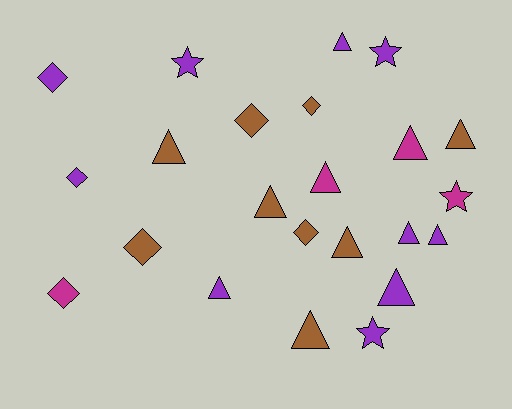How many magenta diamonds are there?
There is 1 magenta diamond.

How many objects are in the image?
There are 23 objects.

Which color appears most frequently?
Purple, with 10 objects.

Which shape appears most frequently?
Triangle, with 12 objects.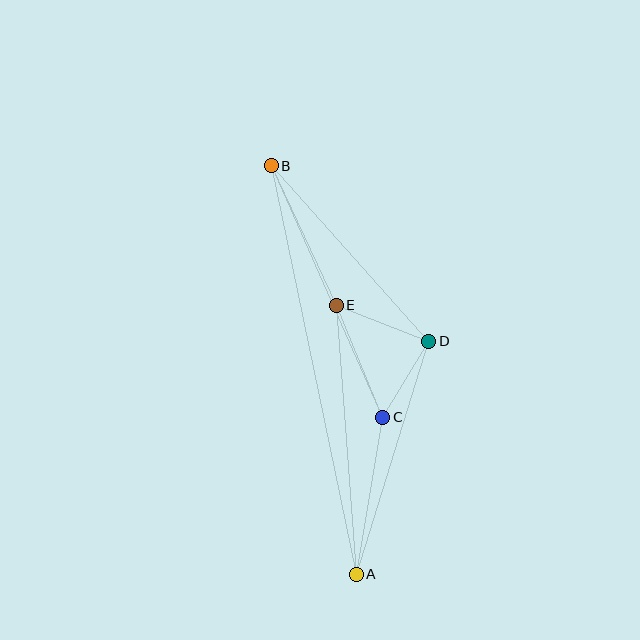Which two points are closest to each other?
Points C and D are closest to each other.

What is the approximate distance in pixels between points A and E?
The distance between A and E is approximately 269 pixels.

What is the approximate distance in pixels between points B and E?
The distance between B and E is approximately 154 pixels.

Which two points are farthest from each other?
Points A and B are farthest from each other.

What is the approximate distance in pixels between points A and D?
The distance between A and D is approximately 244 pixels.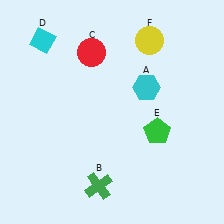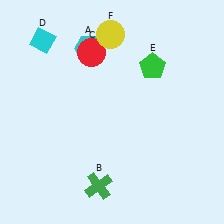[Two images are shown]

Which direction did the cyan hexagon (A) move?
The cyan hexagon (A) moved left.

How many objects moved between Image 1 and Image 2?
3 objects moved between the two images.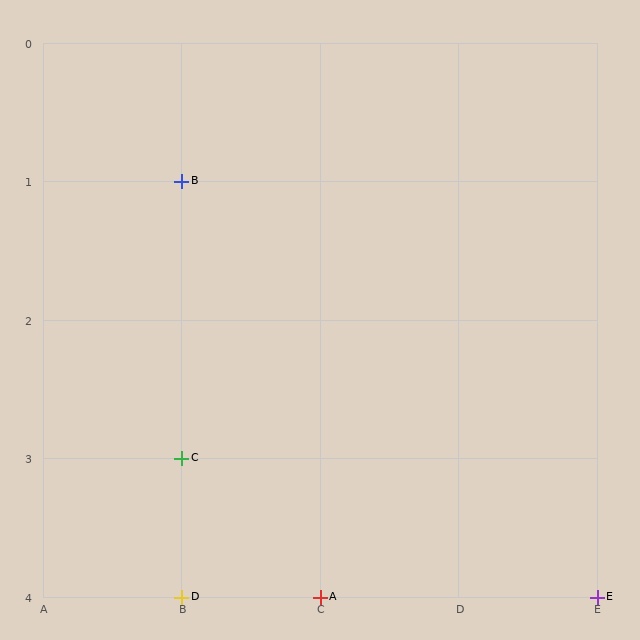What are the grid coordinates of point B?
Point B is at grid coordinates (B, 1).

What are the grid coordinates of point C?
Point C is at grid coordinates (B, 3).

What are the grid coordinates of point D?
Point D is at grid coordinates (B, 4).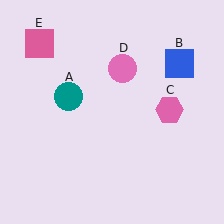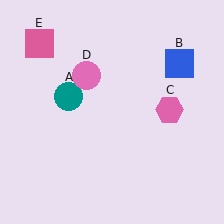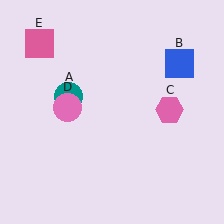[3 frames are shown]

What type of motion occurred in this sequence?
The pink circle (object D) rotated counterclockwise around the center of the scene.